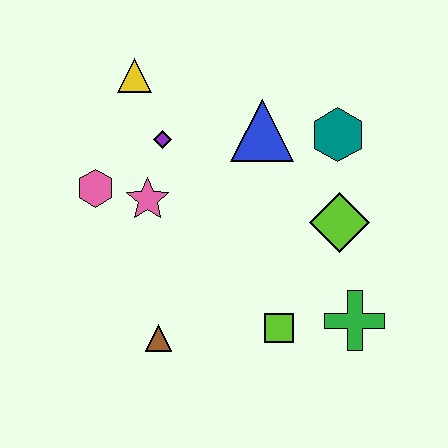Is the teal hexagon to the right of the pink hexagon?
Yes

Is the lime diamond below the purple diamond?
Yes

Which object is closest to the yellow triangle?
The purple diamond is closest to the yellow triangle.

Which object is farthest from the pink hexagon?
The green cross is farthest from the pink hexagon.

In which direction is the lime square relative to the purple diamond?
The lime square is below the purple diamond.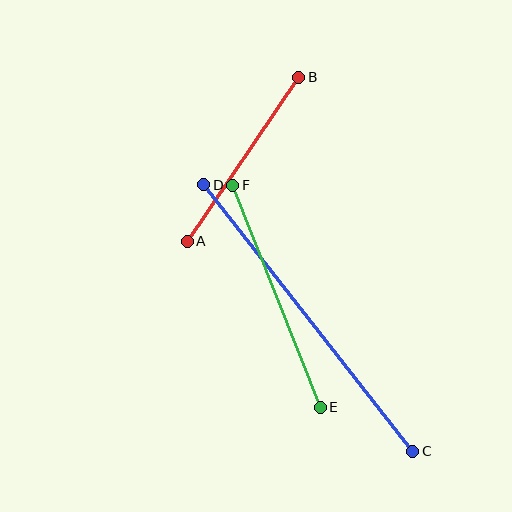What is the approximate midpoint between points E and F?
The midpoint is at approximately (276, 296) pixels.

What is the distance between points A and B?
The distance is approximately 198 pixels.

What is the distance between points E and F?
The distance is approximately 238 pixels.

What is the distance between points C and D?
The distance is approximately 339 pixels.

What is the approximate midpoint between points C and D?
The midpoint is at approximately (308, 318) pixels.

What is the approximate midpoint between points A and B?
The midpoint is at approximately (243, 159) pixels.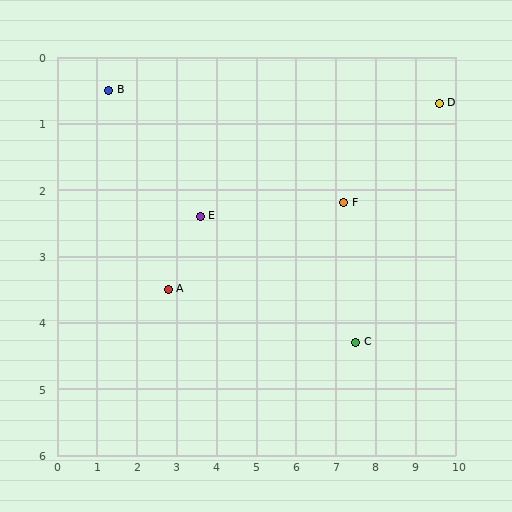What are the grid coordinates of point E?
Point E is at approximately (3.6, 2.4).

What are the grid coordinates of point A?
Point A is at approximately (2.8, 3.5).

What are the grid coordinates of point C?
Point C is at approximately (7.5, 4.3).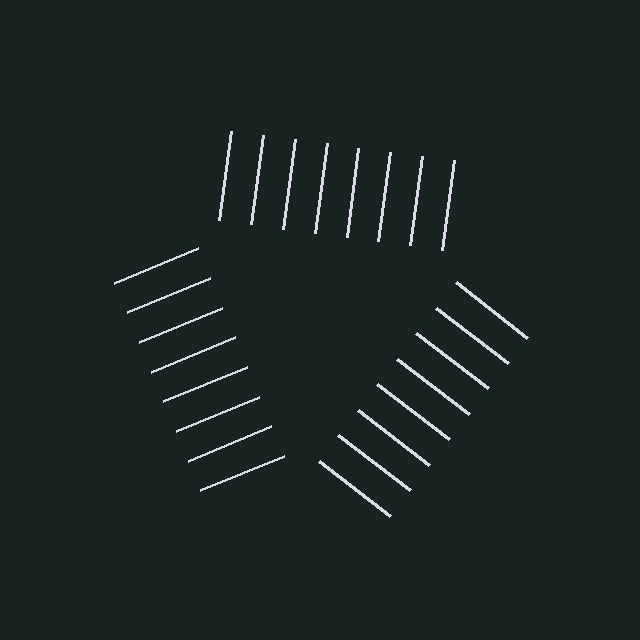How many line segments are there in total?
24 — 8 along each of the 3 edges.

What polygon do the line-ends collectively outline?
An illusory triangle — the line segments terminate on its edges but no continuous stroke is drawn.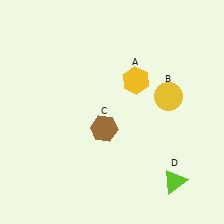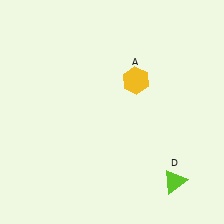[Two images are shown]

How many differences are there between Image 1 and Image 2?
There are 2 differences between the two images.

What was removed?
The yellow circle (B), the brown hexagon (C) were removed in Image 2.